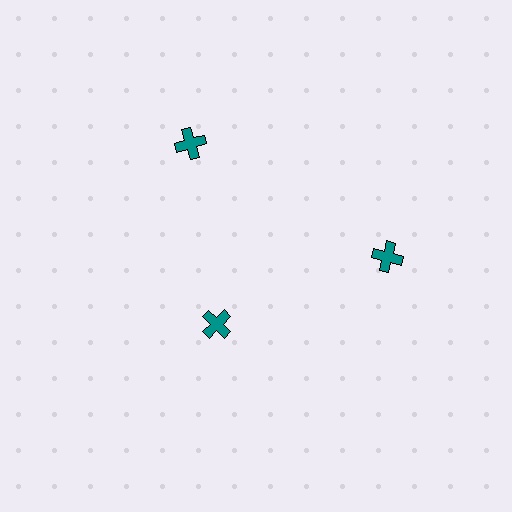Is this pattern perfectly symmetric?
No. The 3 teal crosses are arranged in a ring, but one element near the 7 o'clock position is pulled inward toward the center, breaking the 3-fold rotational symmetry.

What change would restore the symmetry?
The symmetry would be restored by moving it outward, back onto the ring so that all 3 crosses sit at equal angles and equal distance from the center.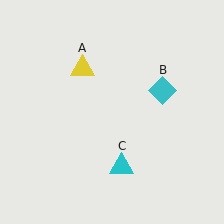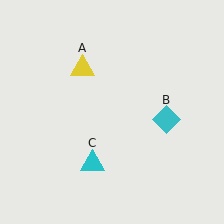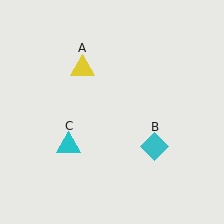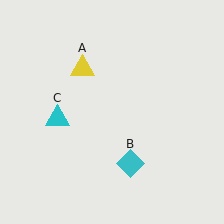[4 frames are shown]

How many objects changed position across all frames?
2 objects changed position: cyan diamond (object B), cyan triangle (object C).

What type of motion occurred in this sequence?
The cyan diamond (object B), cyan triangle (object C) rotated clockwise around the center of the scene.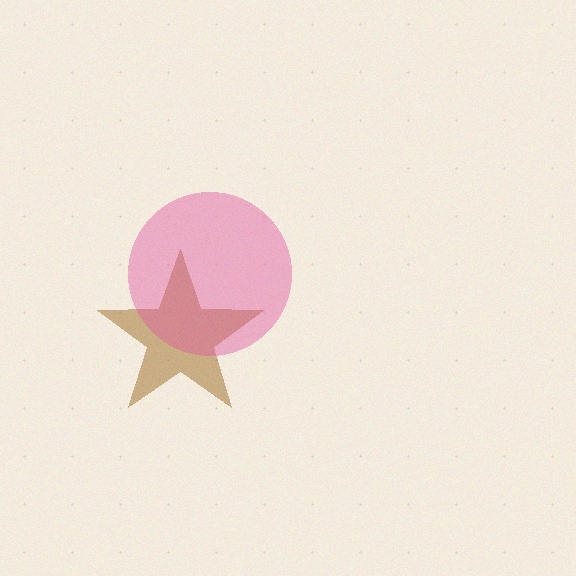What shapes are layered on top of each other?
The layered shapes are: a brown star, a pink circle.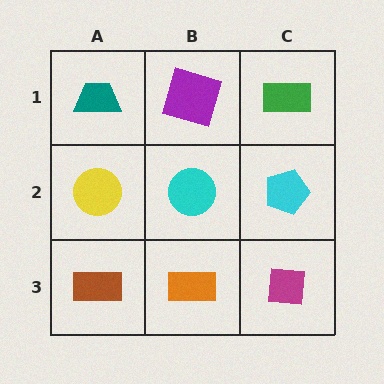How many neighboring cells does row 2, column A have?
3.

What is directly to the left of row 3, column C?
An orange rectangle.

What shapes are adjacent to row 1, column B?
A cyan circle (row 2, column B), a teal trapezoid (row 1, column A), a green rectangle (row 1, column C).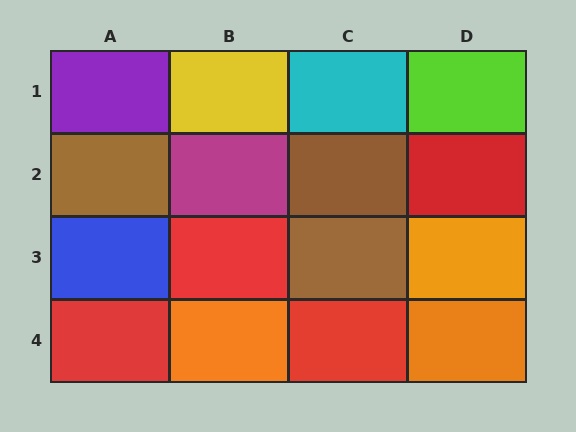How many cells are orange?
3 cells are orange.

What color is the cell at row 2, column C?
Brown.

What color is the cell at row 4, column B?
Orange.